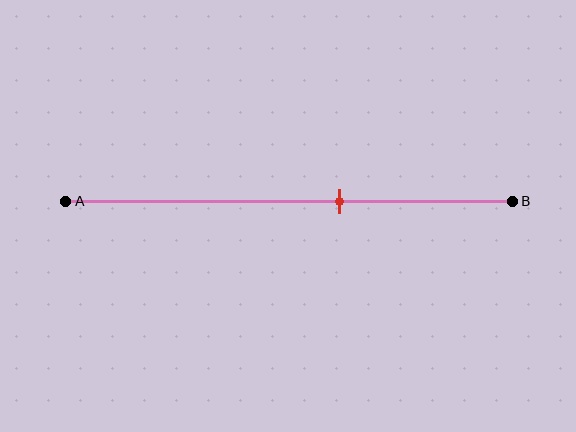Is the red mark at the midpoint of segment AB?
No, the mark is at about 60% from A, not at the 50% midpoint.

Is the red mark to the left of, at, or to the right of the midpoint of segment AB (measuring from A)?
The red mark is to the right of the midpoint of segment AB.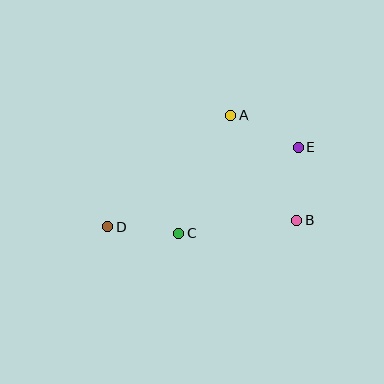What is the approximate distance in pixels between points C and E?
The distance between C and E is approximately 148 pixels.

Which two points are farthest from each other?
Points D and E are farthest from each other.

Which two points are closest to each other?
Points C and D are closest to each other.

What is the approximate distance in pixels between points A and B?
The distance between A and B is approximately 124 pixels.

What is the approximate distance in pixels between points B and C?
The distance between B and C is approximately 119 pixels.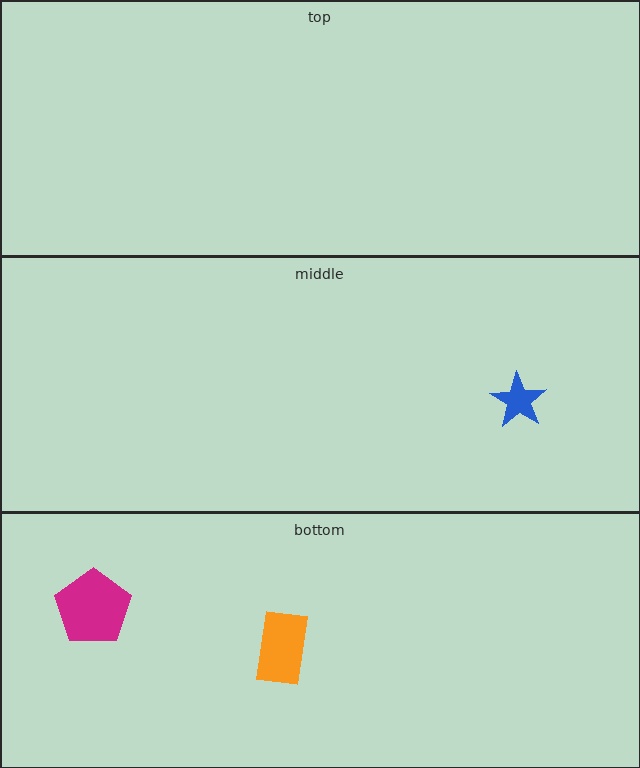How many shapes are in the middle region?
1.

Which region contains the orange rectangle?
The bottom region.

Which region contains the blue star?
The middle region.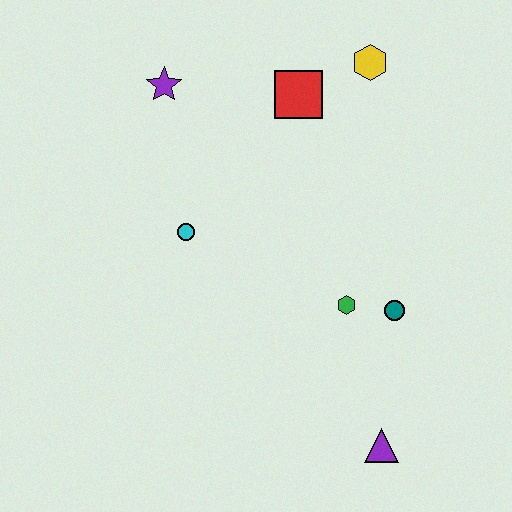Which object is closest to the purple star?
The red square is closest to the purple star.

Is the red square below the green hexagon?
No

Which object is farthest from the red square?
The purple triangle is farthest from the red square.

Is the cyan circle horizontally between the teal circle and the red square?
No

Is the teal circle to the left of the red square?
No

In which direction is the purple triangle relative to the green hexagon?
The purple triangle is below the green hexagon.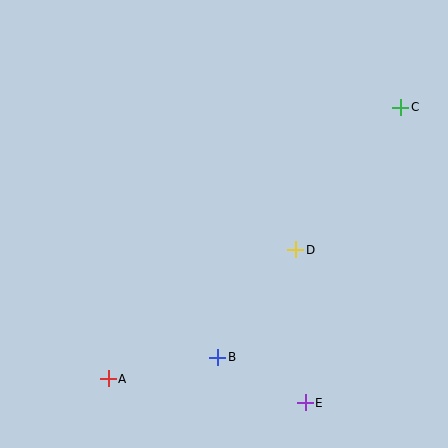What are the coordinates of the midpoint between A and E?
The midpoint between A and E is at (207, 391).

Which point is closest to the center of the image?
Point D at (296, 250) is closest to the center.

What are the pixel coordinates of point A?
Point A is at (108, 379).